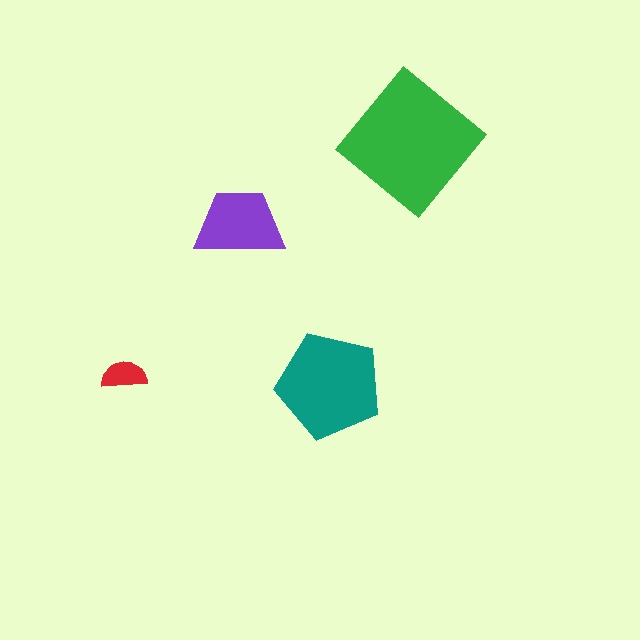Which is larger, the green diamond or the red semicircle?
The green diamond.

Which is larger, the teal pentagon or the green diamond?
The green diamond.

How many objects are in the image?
There are 4 objects in the image.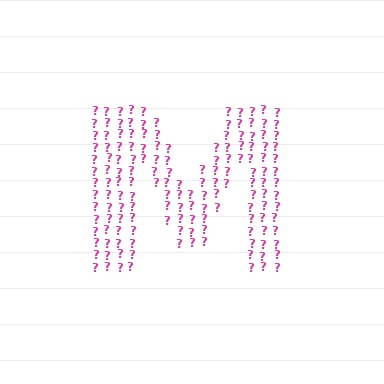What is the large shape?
The large shape is the letter M.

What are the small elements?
The small elements are question marks.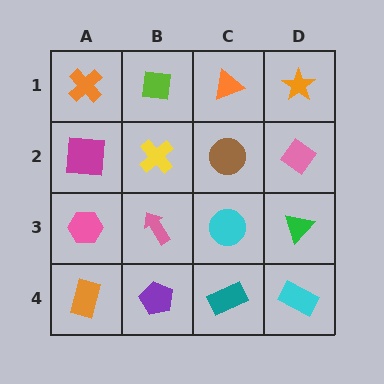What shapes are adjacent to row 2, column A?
An orange cross (row 1, column A), a pink hexagon (row 3, column A), a yellow cross (row 2, column B).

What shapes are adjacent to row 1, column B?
A yellow cross (row 2, column B), an orange cross (row 1, column A), an orange triangle (row 1, column C).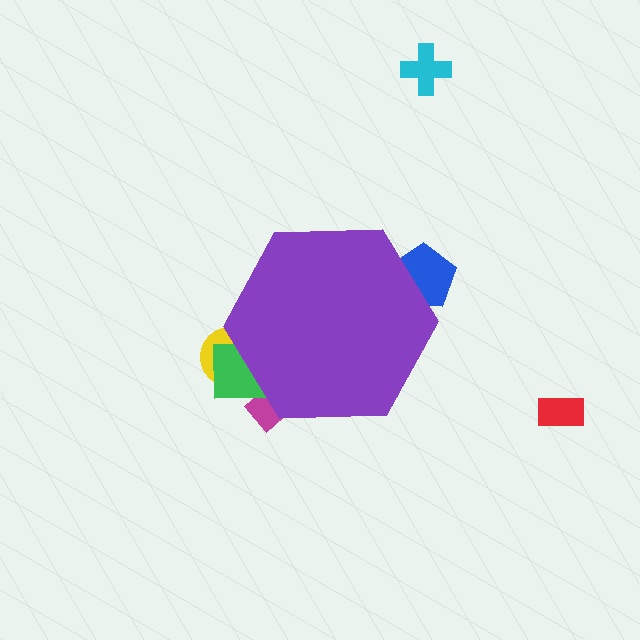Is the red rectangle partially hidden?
No, the red rectangle is fully visible.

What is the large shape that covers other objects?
A purple hexagon.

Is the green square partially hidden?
Yes, the green square is partially hidden behind the purple hexagon.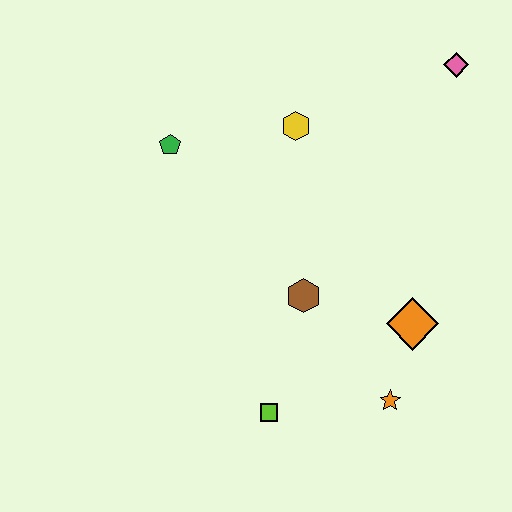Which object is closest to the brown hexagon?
The orange diamond is closest to the brown hexagon.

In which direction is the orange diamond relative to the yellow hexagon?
The orange diamond is below the yellow hexagon.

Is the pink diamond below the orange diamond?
No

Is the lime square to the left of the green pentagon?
No